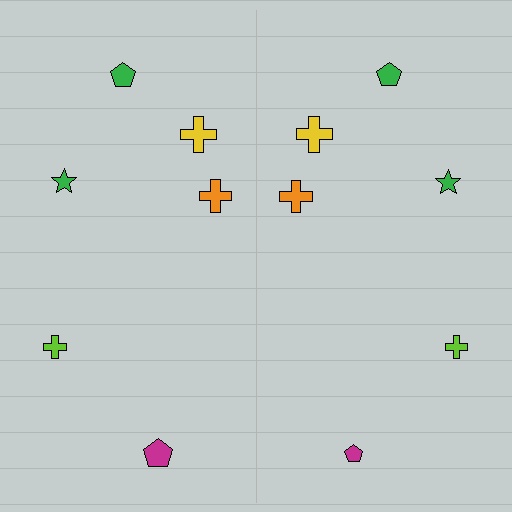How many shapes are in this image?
There are 12 shapes in this image.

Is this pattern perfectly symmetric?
No, the pattern is not perfectly symmetric. The magenta pentagon on the right side has a different size than its mirror counterpart.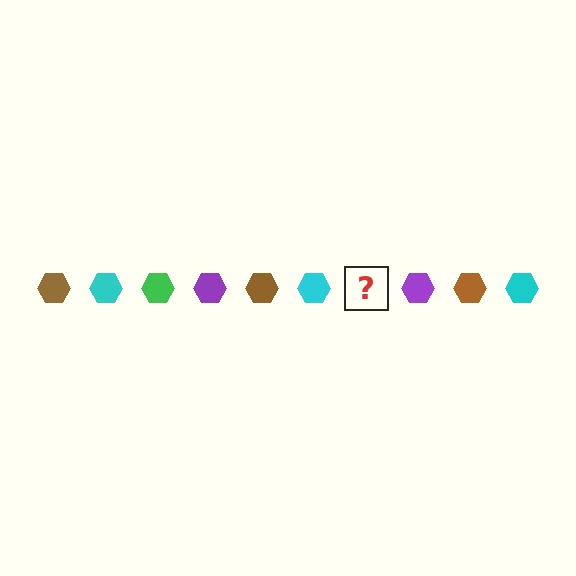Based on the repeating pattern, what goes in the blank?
The blank should be a green hexagon.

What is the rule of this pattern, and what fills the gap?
The rule is that the pattern cycles through brown, cyan, green, purple hexagons. The gap should be filled with a green hexagon.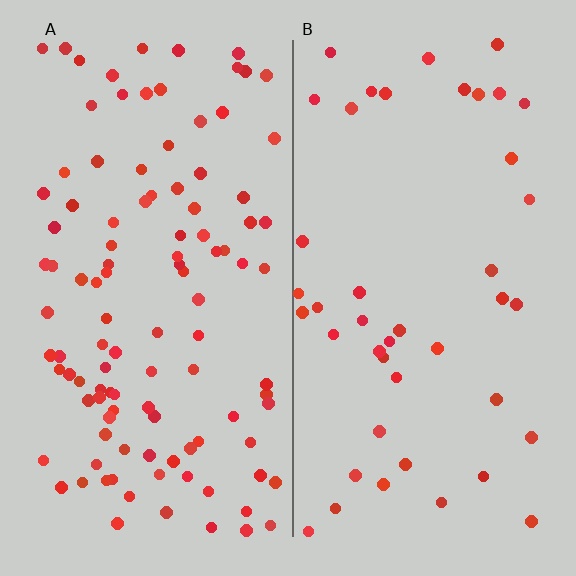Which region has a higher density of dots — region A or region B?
A (the left).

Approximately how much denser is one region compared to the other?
Approximately 2.5× — region A over region B.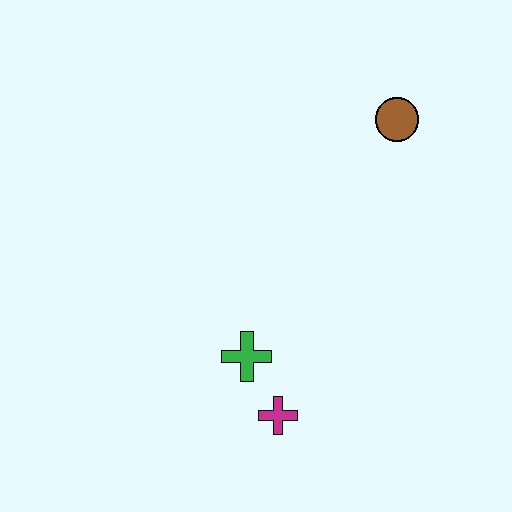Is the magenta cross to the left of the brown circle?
Yes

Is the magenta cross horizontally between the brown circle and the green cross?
Yes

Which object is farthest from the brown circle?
The magenta cross is farthest from the brown circle.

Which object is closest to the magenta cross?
The green cross is closest to the magenta cross.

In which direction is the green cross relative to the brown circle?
The green cross is below the brown circle.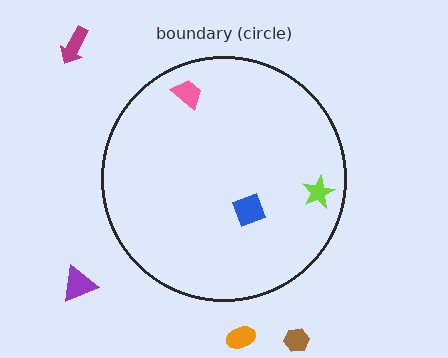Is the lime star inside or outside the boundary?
Inside.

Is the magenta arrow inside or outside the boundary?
Outside.